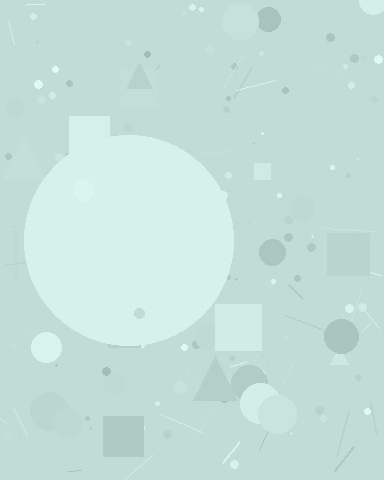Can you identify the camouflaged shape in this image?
The camouflaged shape is a circle.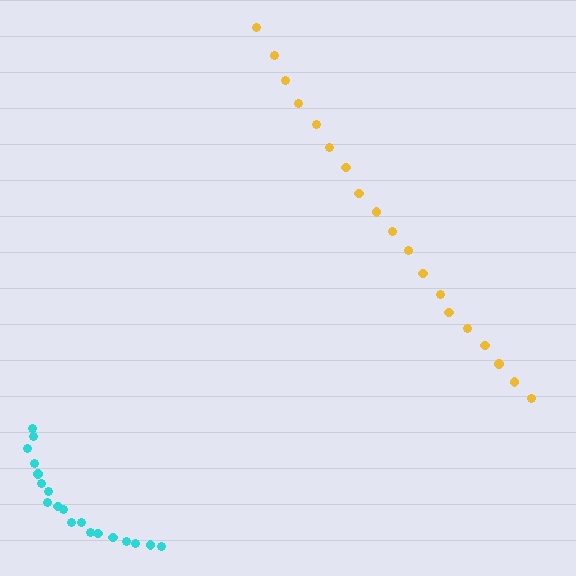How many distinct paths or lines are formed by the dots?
There are 2 distinct paths.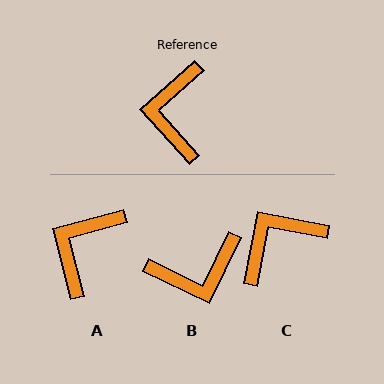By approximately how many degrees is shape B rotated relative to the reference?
Approximately 112 degrees counter-clockwise.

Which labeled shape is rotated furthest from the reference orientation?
B, about 112 degrees away.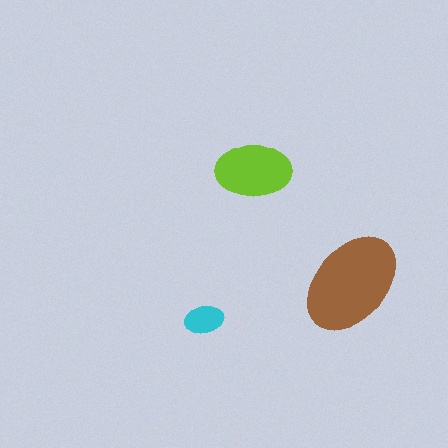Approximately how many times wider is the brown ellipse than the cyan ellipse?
About 2.5 times wider.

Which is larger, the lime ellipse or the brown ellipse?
The brown one.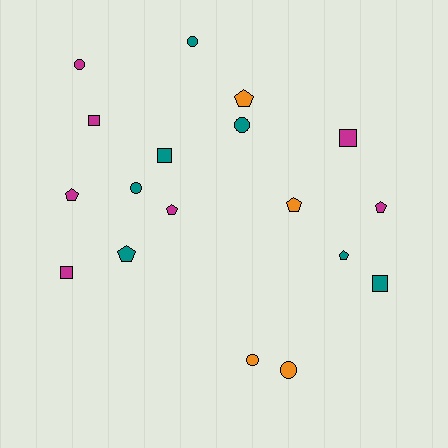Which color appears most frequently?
Magenta, with 7 objects.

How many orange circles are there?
There are 2 orange circles.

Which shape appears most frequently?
Pentagon, with 7 objects.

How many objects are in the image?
There are 18 objects.